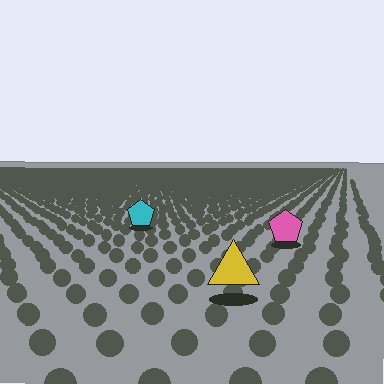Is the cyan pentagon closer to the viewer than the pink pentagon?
No. The pink pentagon is closer — you can tell from the texture gradient: the ground texture is coarser near it.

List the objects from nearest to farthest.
From nearest to farthest: the yellow triangle, the pink pentagon, the cyan pentagon.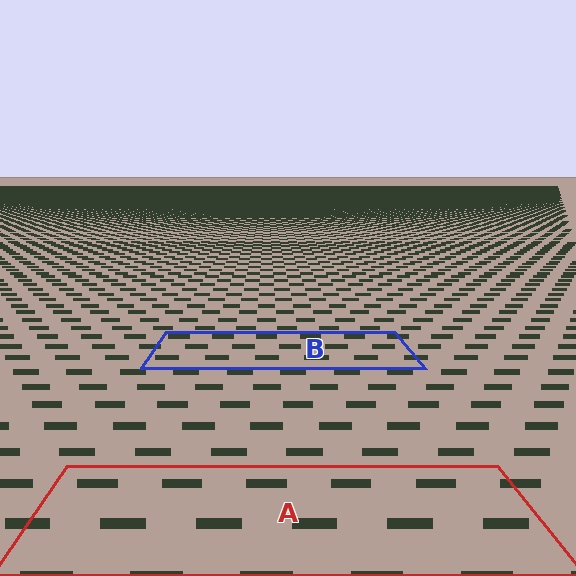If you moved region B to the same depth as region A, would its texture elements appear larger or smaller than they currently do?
They would appear larger. At a closer depth, the same texture elements are projected at a bigger on-screen size.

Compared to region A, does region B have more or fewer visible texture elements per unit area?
Region B has more texture elements per unit area — they are packed more densely because it is farther away.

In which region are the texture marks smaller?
The texture marks are smaller in region B, because it is farther away.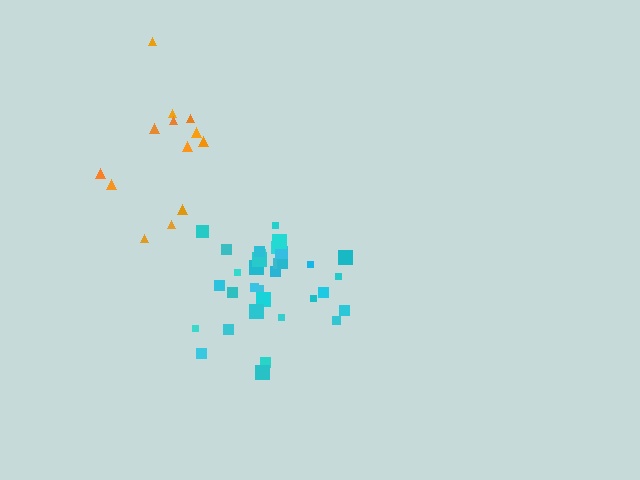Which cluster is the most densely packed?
Cyan.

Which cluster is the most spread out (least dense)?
Orange.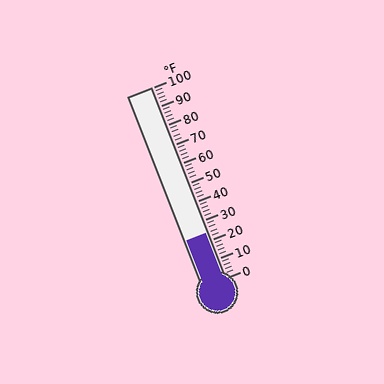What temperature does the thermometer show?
The thermometer shows approximately 24°F.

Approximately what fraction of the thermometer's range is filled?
The thermometer is filled to approximately 25% of its range.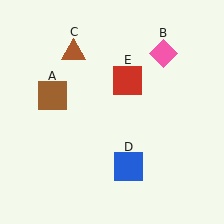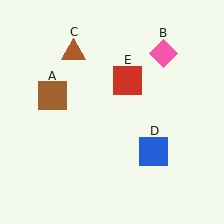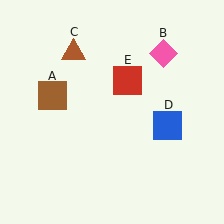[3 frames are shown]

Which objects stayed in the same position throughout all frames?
Brown square (object A) and pink diamond (object B) and brown triangle (object C) and red square (object E) remained stationary.